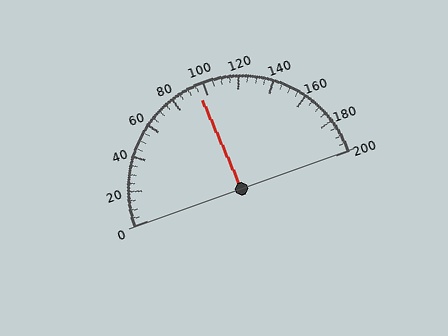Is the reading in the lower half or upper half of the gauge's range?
The reading is in the lower half of the range (0 to 200).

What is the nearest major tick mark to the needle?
The nearest major tick mark is 100.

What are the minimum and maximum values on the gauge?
The gauge ranges from 0 to 200.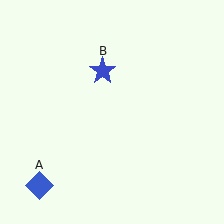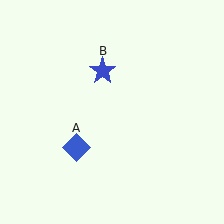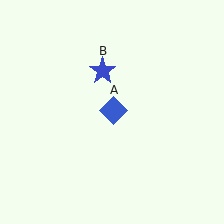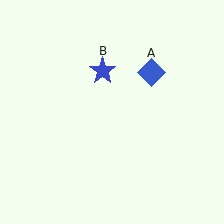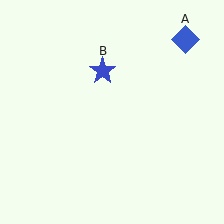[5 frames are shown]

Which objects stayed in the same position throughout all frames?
Blue star (object B) remained stationary.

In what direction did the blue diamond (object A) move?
The blue diamond (object A) moved up and to the right.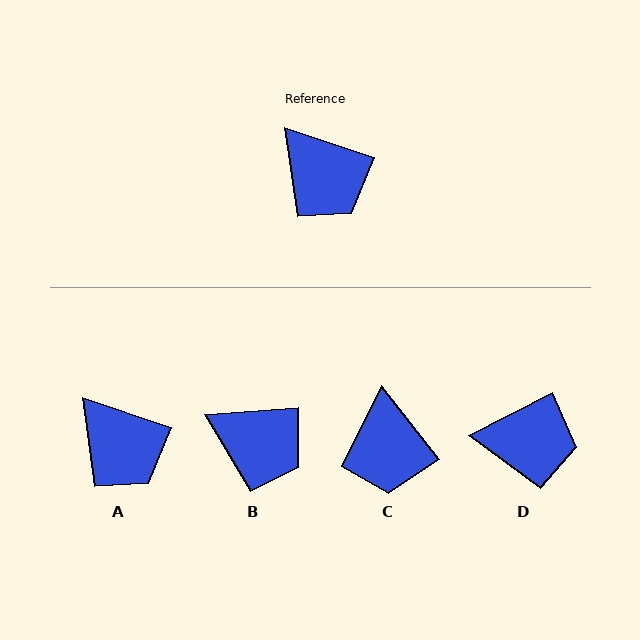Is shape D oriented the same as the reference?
No, it is off by about 45 degrees.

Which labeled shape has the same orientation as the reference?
A.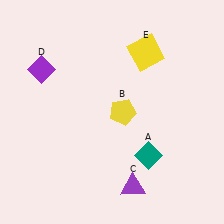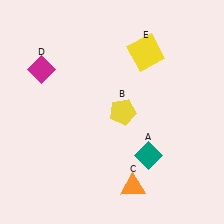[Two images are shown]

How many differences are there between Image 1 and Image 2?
There are 2 differences between the two images.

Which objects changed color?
C changed from purple to orange. D changed from purple to magenta.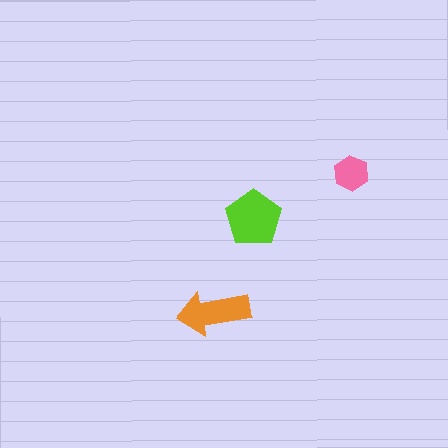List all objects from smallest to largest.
The pink hexagon, the orange arrow, the lime pentagon.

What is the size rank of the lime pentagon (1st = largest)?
1st.